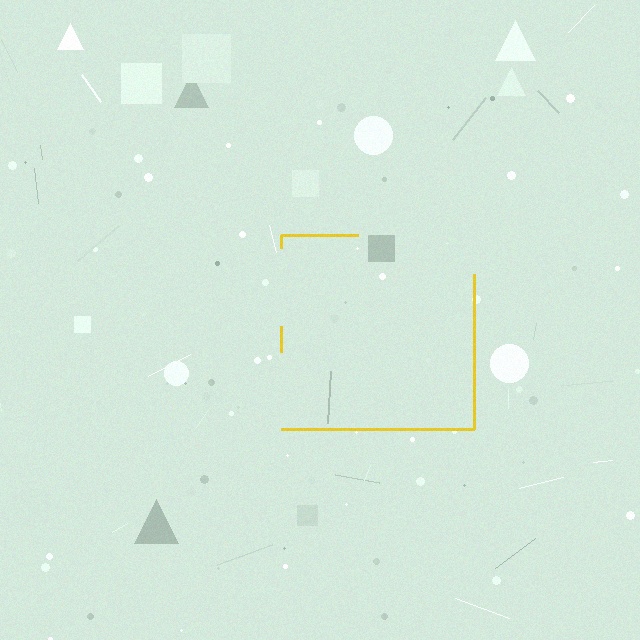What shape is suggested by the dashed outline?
The dashed outline suggests a square.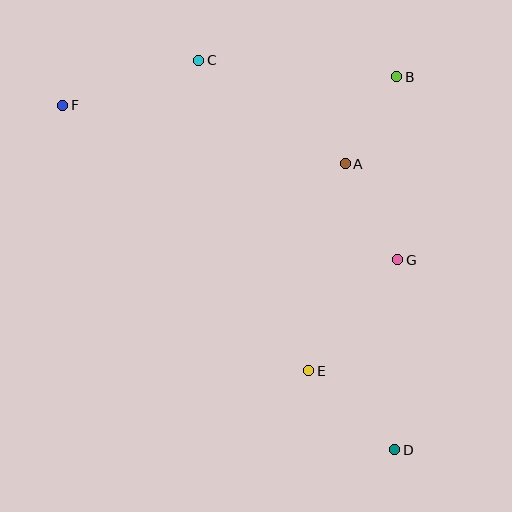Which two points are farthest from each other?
Points D and F are farthest from each other.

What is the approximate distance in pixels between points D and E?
The distance between D and E is approximately 117 pixels.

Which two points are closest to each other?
Points A and B are closest to each other.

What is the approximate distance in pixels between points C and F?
The distance between C and F is approximately 143 pixels.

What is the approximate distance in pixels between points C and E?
The distance between C and E is approximately 329 pixels.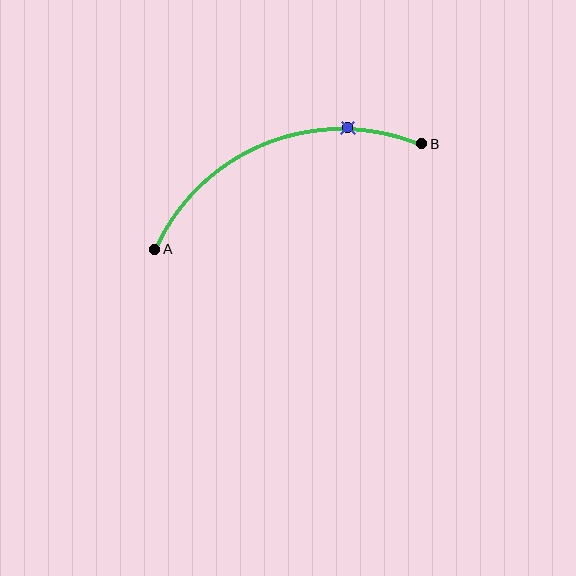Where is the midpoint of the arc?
The arc midpoint is the point on the curve farthest from the straight line joining A and B. It sits above that line.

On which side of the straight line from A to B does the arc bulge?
The arc bulges above the straight line connecting A and B.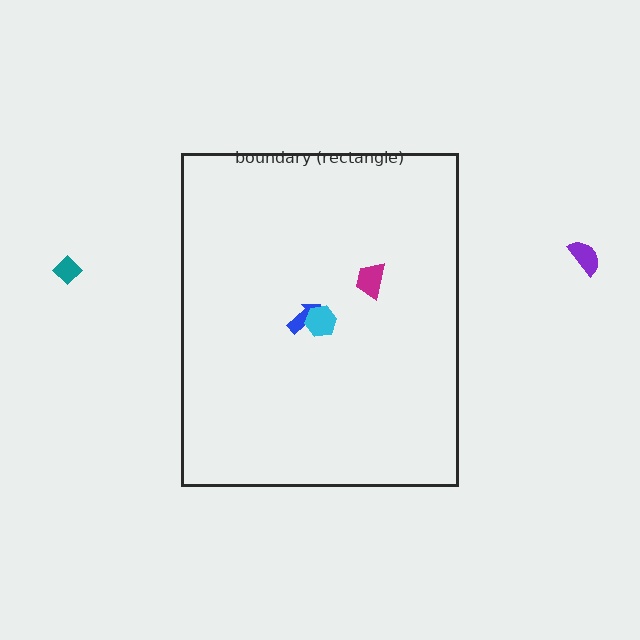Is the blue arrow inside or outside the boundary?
Inside.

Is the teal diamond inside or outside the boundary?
Outside.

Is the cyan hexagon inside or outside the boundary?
Inside.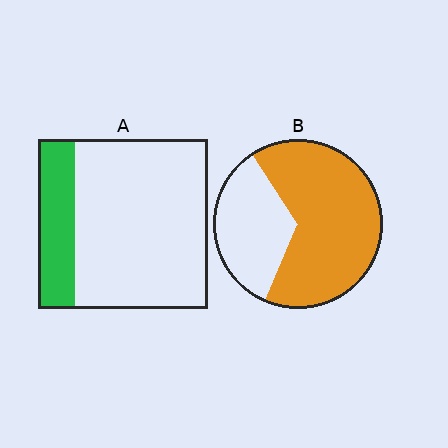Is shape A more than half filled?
No.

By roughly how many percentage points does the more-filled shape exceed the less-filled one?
By roughly 45 percentage points (B over A).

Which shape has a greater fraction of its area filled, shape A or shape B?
Shape B.